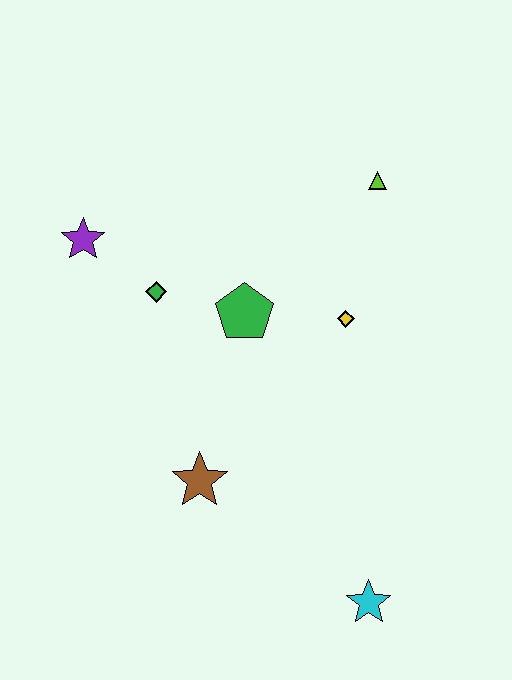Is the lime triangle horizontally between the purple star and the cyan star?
No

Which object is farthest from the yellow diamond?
The cyan star is farthest from the yellow diamond.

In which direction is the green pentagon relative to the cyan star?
The green pentagon is above the cyan star.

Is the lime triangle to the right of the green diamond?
Yes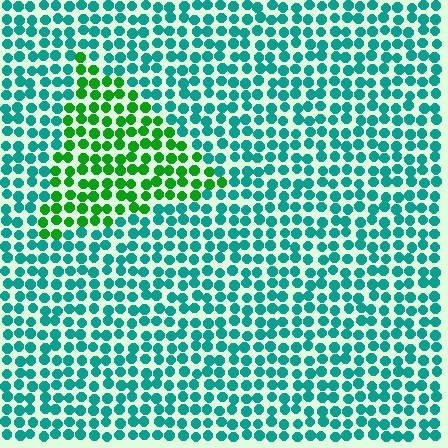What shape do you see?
I see a triangle.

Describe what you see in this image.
The image is filled with small teal elements in a uniform arrangement. A triangle-shaped region is visible where the elements are tinted to a slightly different hue, forming a subtle color boundary.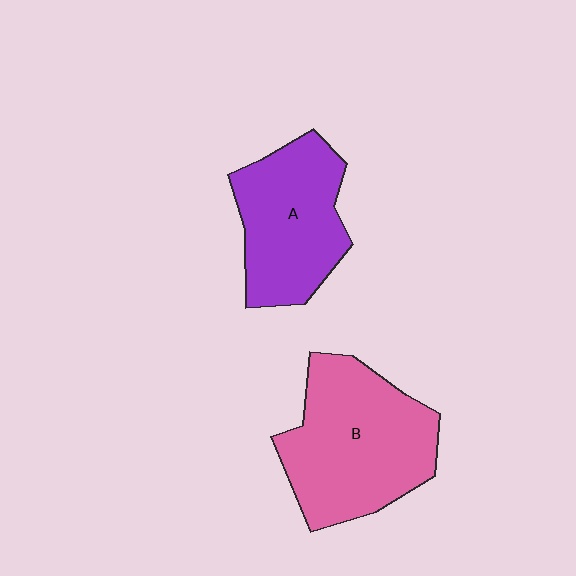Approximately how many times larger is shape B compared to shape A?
Approximately 1.3 times.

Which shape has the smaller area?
Shape A (purple).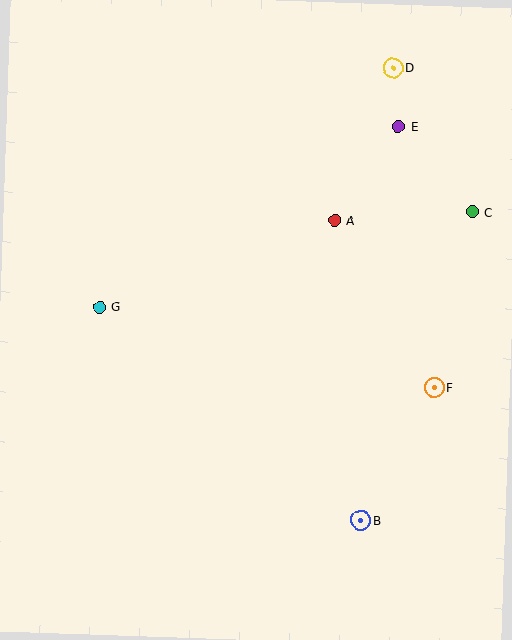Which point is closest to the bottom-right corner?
Point B is closest to the bottom-right corner.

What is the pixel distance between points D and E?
The distance between D and E is 59 pixels.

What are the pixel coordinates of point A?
Point A is at (335, 220).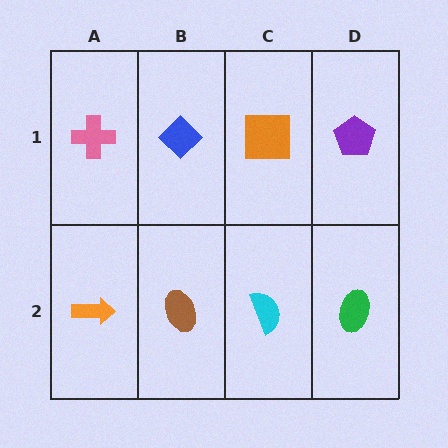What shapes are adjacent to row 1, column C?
A cyan semicircle (row 2, column C), a blue diamond (row 1, column B), a purple pentagon (row 1, column D).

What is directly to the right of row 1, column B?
An orange square.